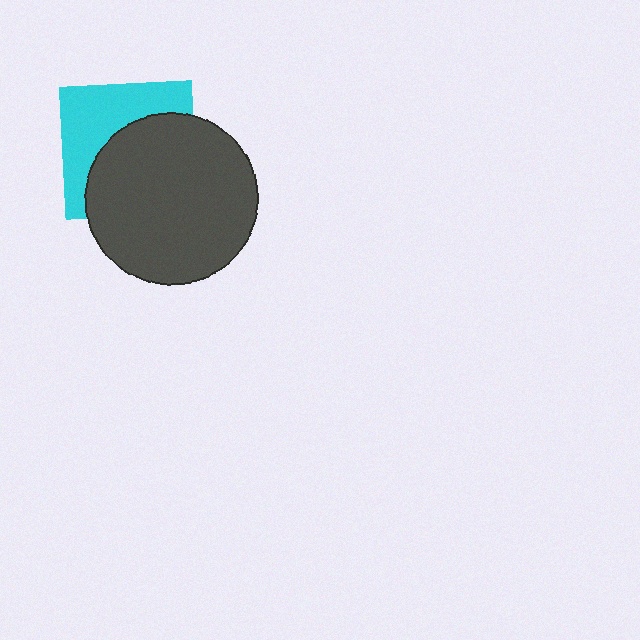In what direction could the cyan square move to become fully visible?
The cyan square could move toward the upper-left. That would shift it out from behind the dark gray circle entirely.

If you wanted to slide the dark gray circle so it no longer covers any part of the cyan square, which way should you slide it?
Slide it toward the lower-right — that is the most direct way to separate the two shapes.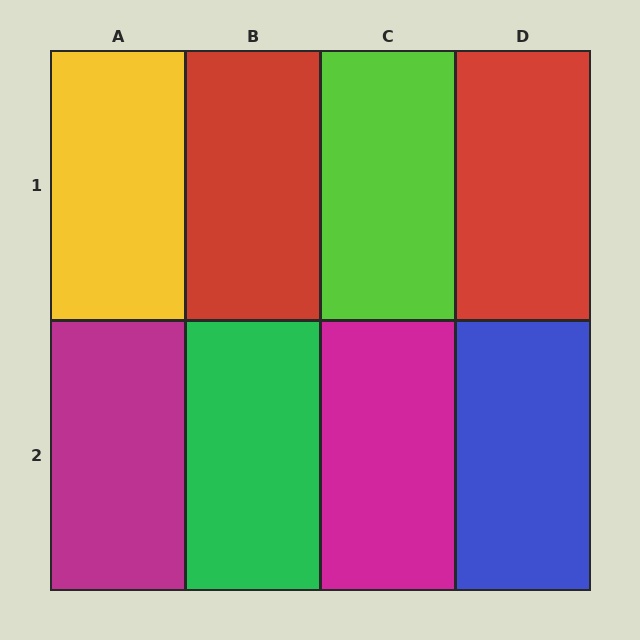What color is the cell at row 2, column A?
Magenta.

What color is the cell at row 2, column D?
Blue.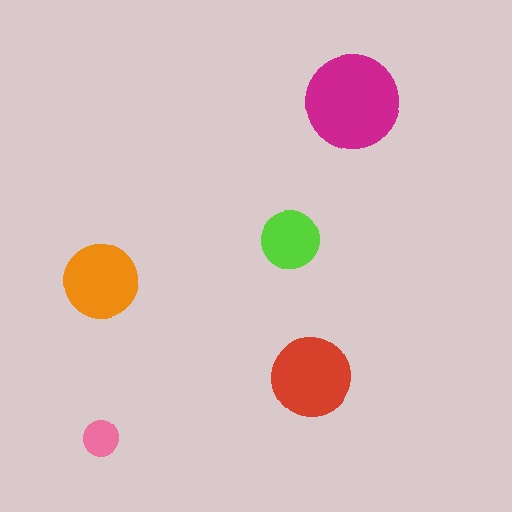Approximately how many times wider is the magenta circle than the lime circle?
About 1.5 times wider.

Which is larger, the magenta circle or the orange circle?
The magenta one.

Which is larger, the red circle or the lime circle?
The red one.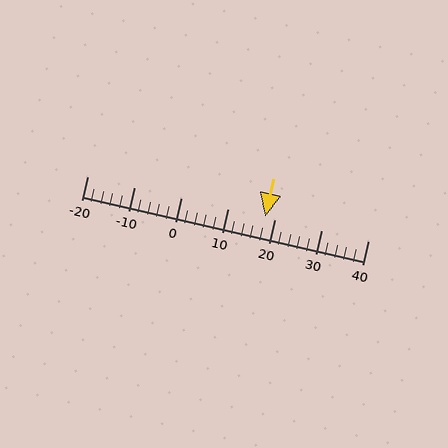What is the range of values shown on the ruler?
The ruler shows values from -20 to 40.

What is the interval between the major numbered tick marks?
The major tick marks are spaced 10 units apart.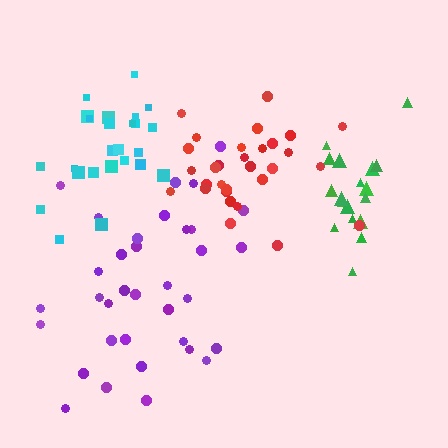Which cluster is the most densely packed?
Red.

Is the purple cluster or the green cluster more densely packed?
Green.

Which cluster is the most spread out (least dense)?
Purple.